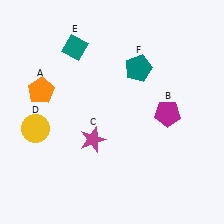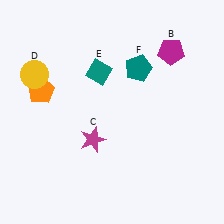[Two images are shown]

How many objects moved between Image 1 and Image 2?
3 objects moved between the two images.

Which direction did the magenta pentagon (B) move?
The magenta pentagon (B) moved up.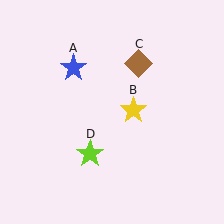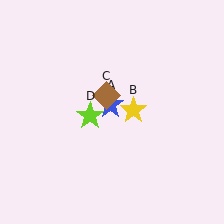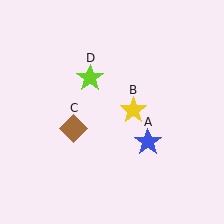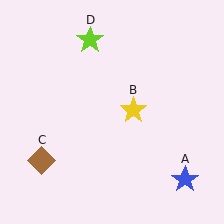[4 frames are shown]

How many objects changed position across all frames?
3 objects changed position: blue star (object A), brown diamond (object C), lime star (object D).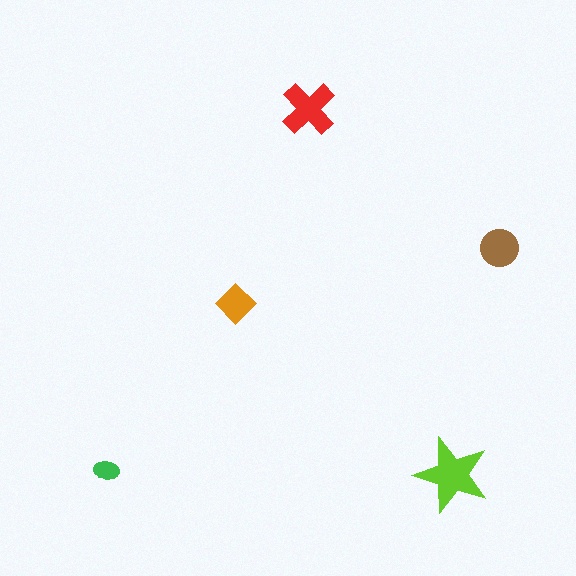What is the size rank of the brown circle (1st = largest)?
3rd.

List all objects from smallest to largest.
The green ellipse, the orange diamond, the brown circle, the red cross, the lime star.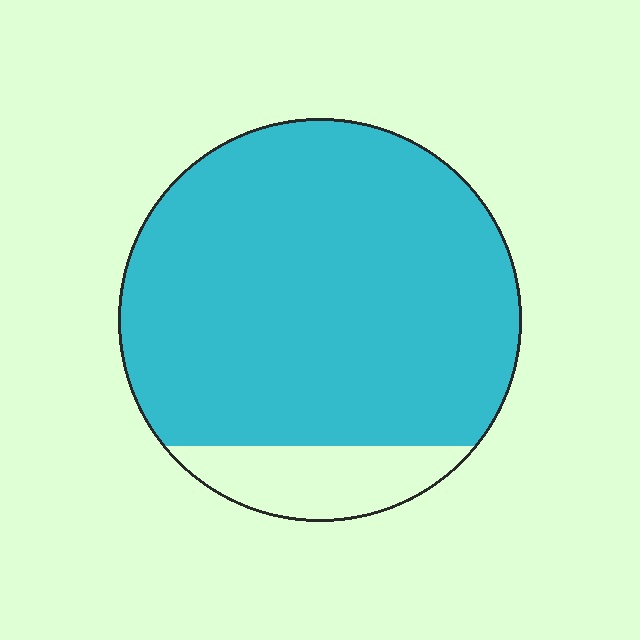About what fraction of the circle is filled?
About seven eighths (7/8).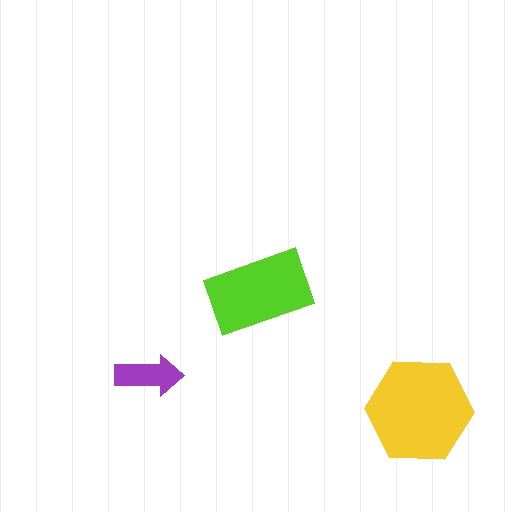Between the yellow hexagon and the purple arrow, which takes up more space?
The yellow hexagon.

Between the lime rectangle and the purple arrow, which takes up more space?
The lime rectangle.